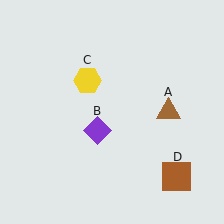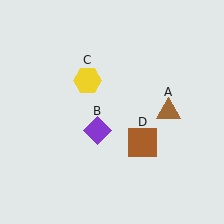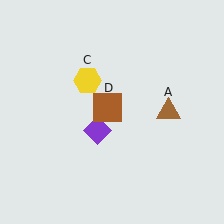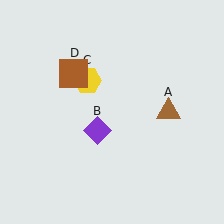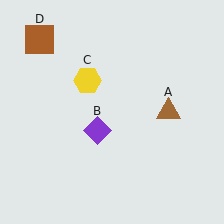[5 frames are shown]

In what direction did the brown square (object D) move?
The brown square (object D) moved up and to the left.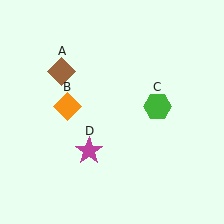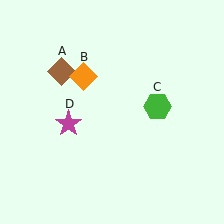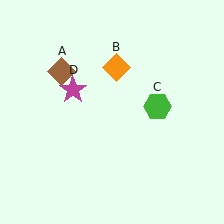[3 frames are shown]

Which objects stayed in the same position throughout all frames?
Brown diamond (object A) and green hexagon (object C) remained stationary.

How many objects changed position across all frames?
2 objects changed position: orange diamond (object B), magenta star (object D).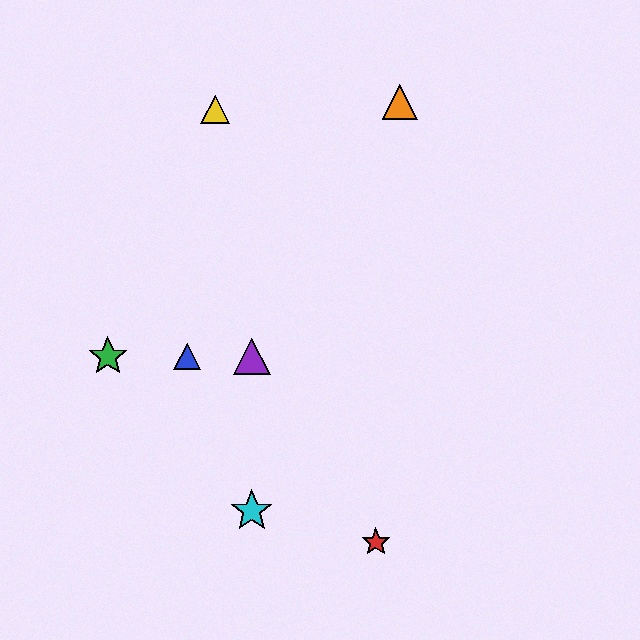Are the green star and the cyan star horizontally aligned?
No, the green star is at y≈356 and the cyan star is at y≈511.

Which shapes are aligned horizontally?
The blue triangle, the green star, the purple triangle are aligned horizontally.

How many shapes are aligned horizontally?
3 shapes (the blue triangle, the green star, the purple triangle) are aligned horizontally.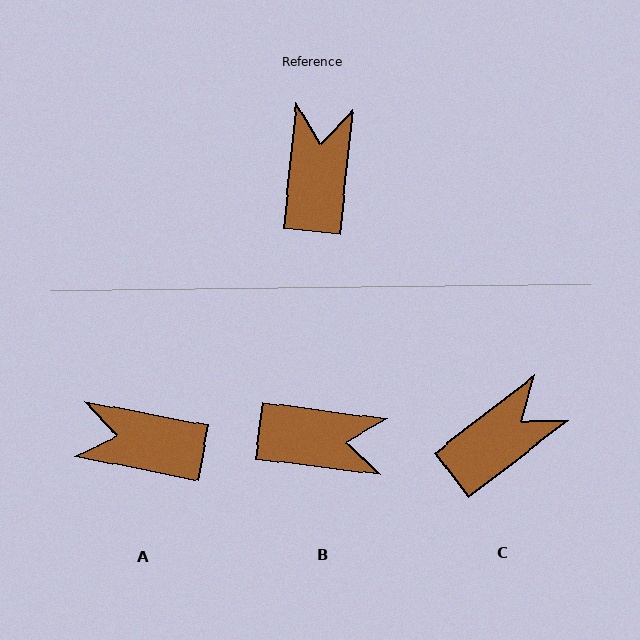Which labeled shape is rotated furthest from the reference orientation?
B, about 92 degrees away.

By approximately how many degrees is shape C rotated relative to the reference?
Approximately 47 degrees clockwise.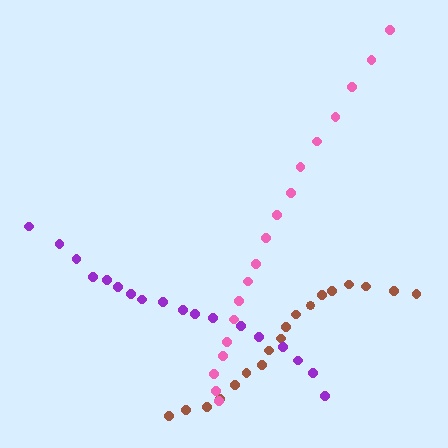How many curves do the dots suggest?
There are 3 distinct paths.